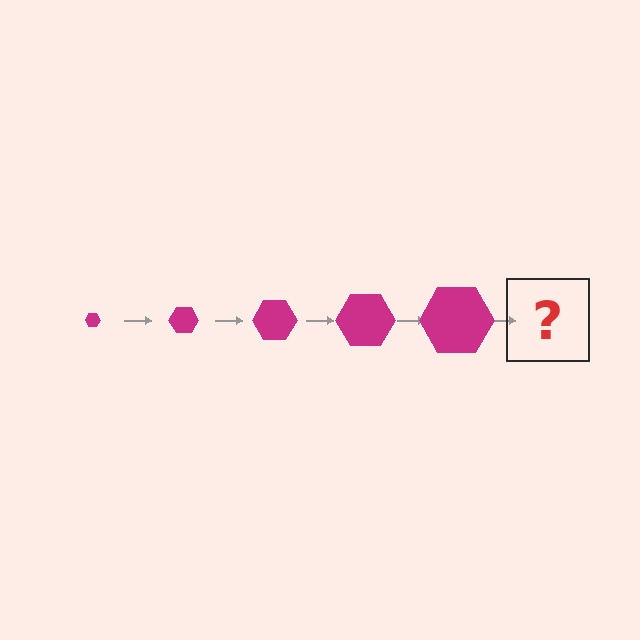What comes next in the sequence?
The next element should be a magenta hexagon, larger than the previous one.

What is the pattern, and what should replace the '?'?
The pattern is that the hexagon gets progressively larger each step. The '?' should be a magenta hexagon, larger than the previous one.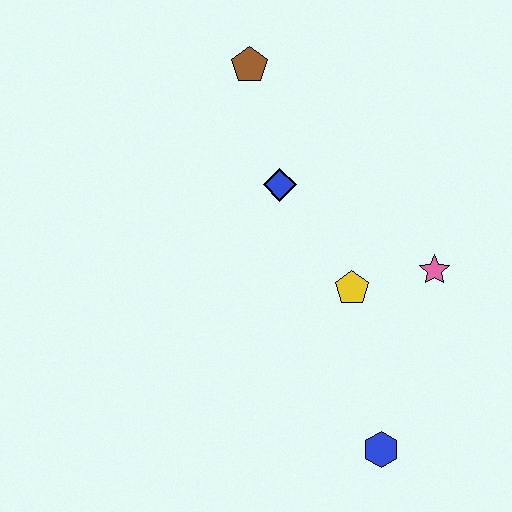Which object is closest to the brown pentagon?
The blue diamond is closest to the brown pentagon.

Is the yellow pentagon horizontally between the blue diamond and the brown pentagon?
No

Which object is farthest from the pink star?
The brown pentagon is farthest from the pink star.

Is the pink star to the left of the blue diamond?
No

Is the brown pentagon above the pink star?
Yes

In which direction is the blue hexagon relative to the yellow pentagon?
The blue hexagon is below the yellow pentagon.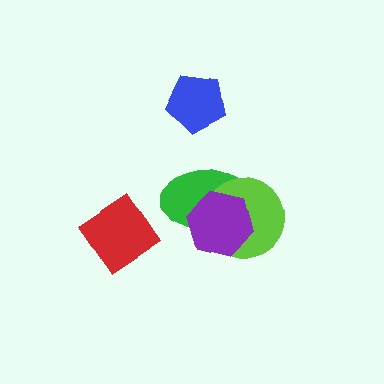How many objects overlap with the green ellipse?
2 objects overlap with the green ellipse.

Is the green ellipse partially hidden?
Yes, it is partially covered by another shape.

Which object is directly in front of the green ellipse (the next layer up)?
The lime circle is directly in front of the green ellipse.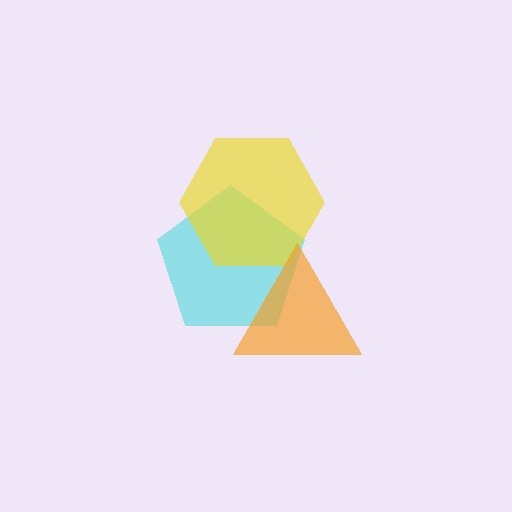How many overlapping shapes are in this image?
There are 3 overlapping shapes in the image.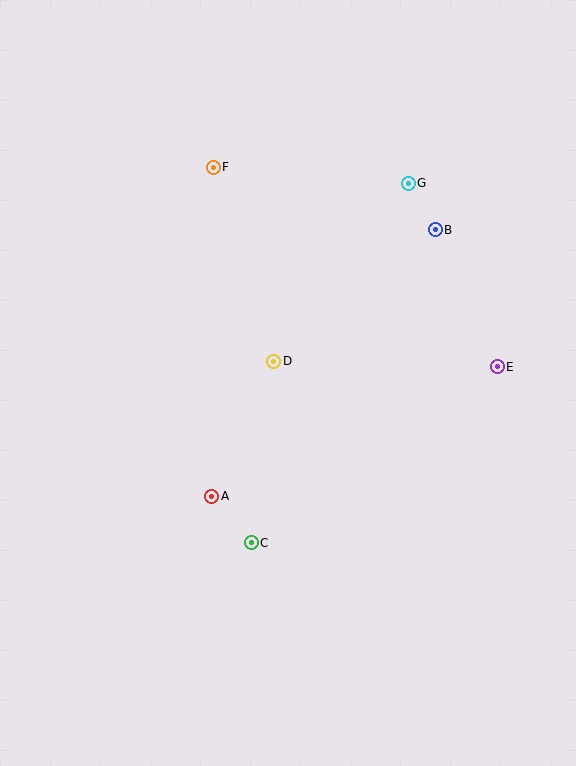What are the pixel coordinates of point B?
Point B is at (435, 230).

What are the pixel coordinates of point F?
Point F is at (213, 167).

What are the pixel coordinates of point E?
Point E is at (497, 367).